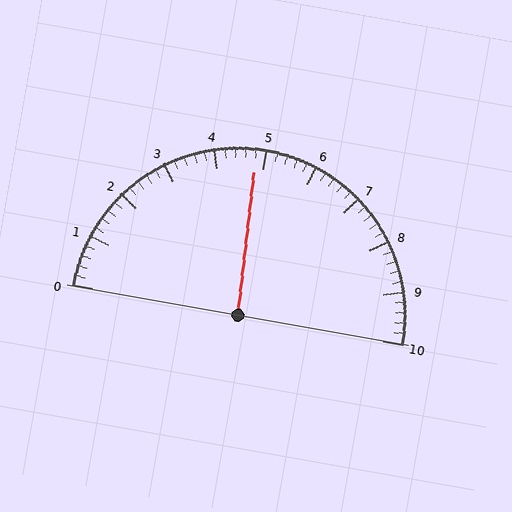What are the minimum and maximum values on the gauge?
The gauge ranges from 0 to 10.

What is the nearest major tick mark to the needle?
The nearest major tick mark is 5.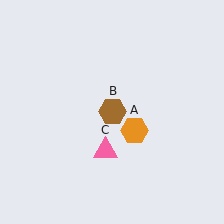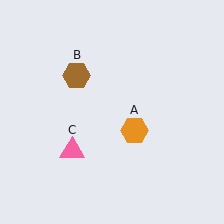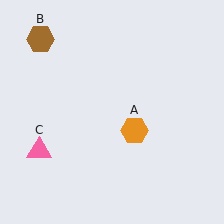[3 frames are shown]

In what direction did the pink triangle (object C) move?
The pink triangle (object C) moved left.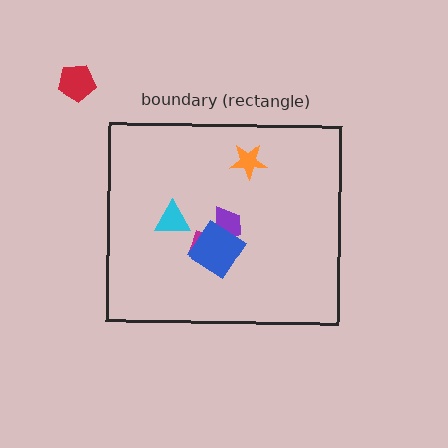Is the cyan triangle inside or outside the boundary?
Inside.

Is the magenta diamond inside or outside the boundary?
Inside.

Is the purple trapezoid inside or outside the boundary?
Inside.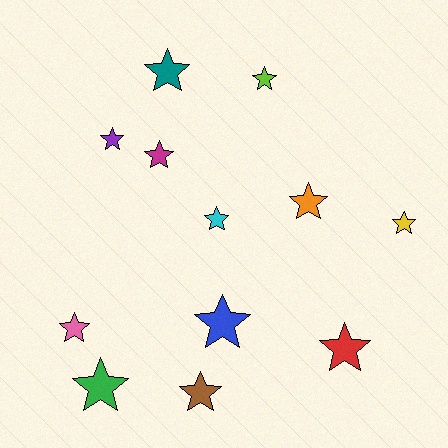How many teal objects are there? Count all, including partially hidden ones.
There is 1 teal object.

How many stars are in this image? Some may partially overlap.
There are 12 stars.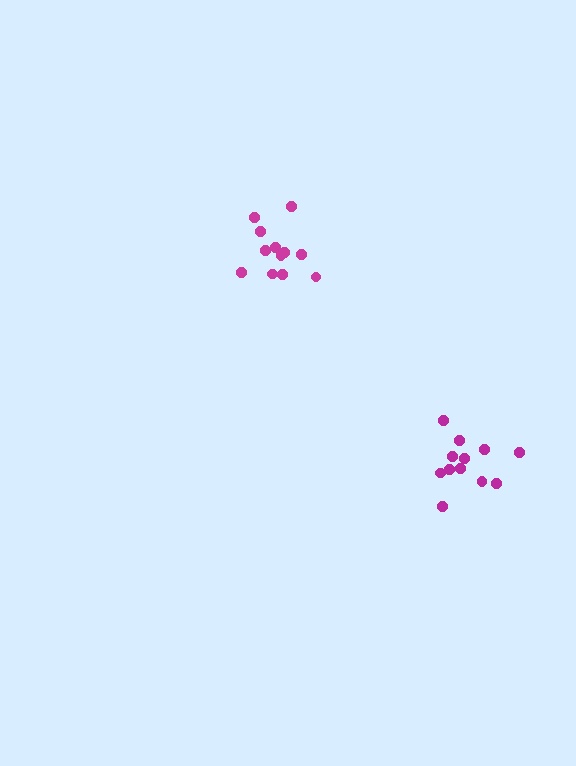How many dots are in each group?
Group 1: 12 dots, Group 2: 12 dots (24 total).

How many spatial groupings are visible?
There are 2 spatial groupings.